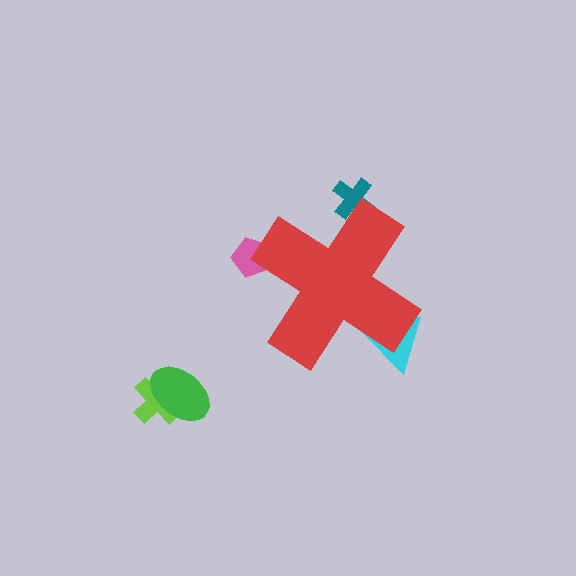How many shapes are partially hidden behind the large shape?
3 shapes are partially hidden.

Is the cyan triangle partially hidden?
Yes, the cyan triangle is partially hidden behind the red cross.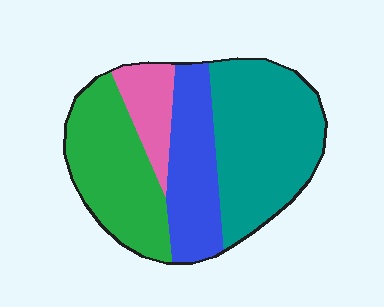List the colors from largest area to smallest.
From largest to smallest: teal, green, blue, pink.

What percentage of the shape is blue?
Blue covers roughly 20% of the shape.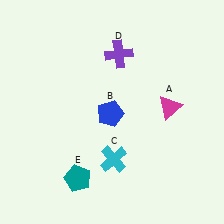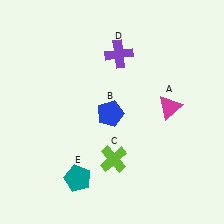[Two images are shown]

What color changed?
The cross (C) changed from cyan in Image 1 to lime in Image 2.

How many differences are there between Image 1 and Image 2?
There is 1 difference between the two images.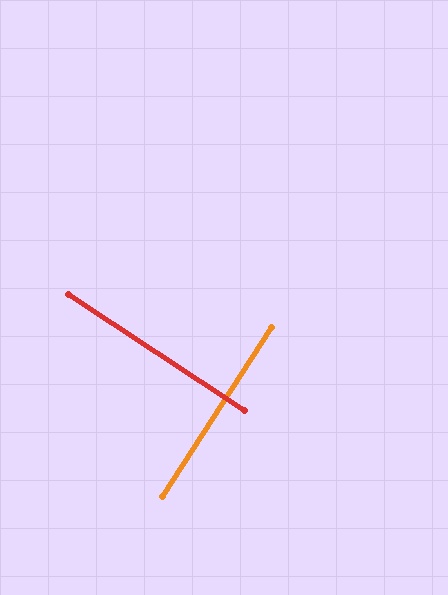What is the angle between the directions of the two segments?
Approximately 89 degrees.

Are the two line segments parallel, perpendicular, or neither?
Perpendicular — they meet at approximately 89°.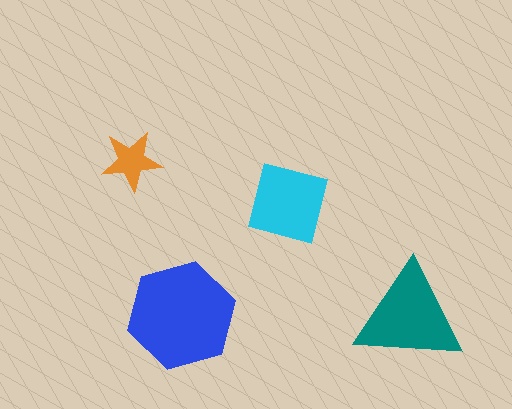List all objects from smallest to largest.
The orange star, the cyan square, the teal triangle, the blue hexagon.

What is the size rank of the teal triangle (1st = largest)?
2nd.